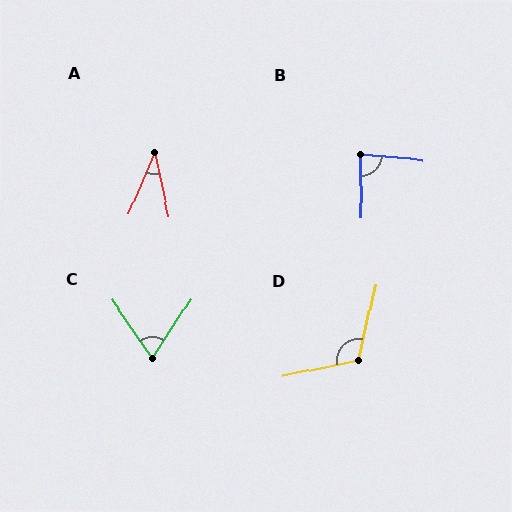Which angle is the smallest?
A, at approximately 35 degrees.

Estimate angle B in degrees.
Approximately 84 degrees.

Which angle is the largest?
D, at approximately 114 degrees.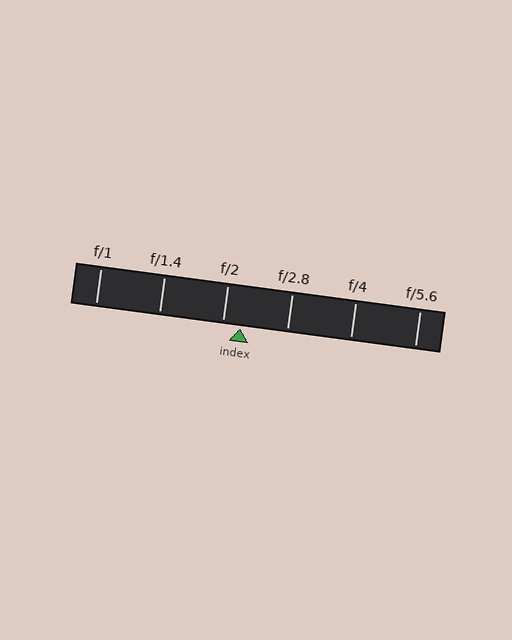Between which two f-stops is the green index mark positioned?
The index mark is between f/2 and f/2.8.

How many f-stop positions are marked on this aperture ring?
There are 6 f-stop positions marked.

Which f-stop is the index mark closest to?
The index mark is closest to f/2.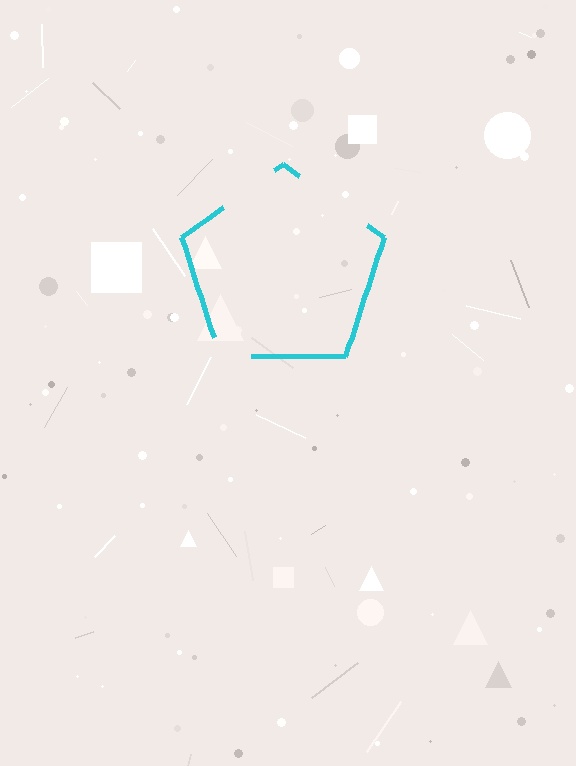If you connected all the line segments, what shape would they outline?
They would outline a pentagon.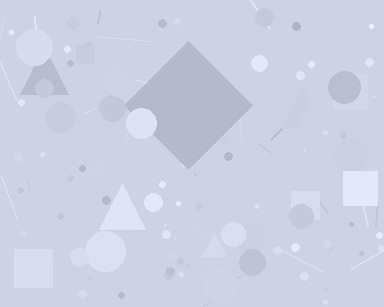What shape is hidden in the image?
A diamond is hidden in the image.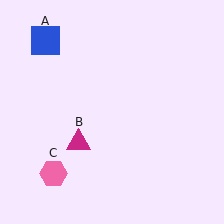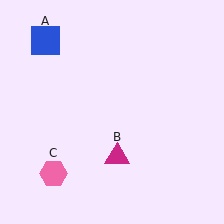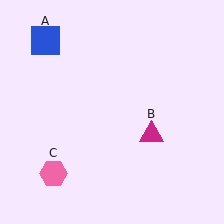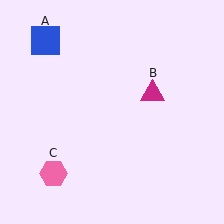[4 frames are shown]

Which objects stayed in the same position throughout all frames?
Blue square (object A) and pink hexagon (object C) remained stationary.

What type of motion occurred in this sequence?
The magenta triangle (object B) rotated counterclockwise around the center of the scene.